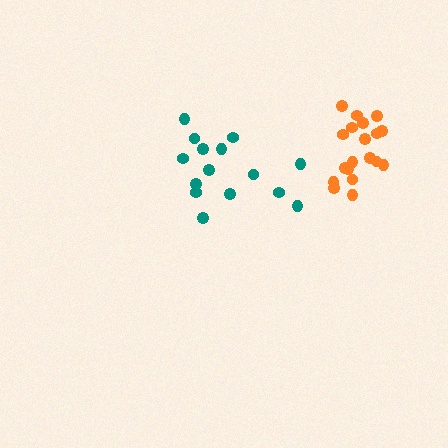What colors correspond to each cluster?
The clusters are colored: teal, orange.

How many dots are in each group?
Group 1: 15 dots, Group 2: 19 dots (34 total).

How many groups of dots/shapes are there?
There are 2 groups.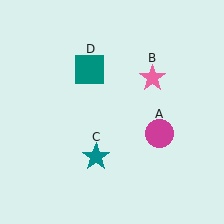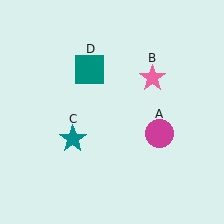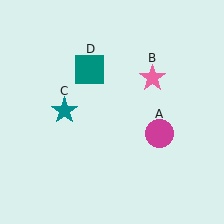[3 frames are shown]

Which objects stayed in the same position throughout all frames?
Magenta circle (object A) and pink star (object B) and teal square (object D) remained stationary.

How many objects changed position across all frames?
1 object changed position: teal star (object C).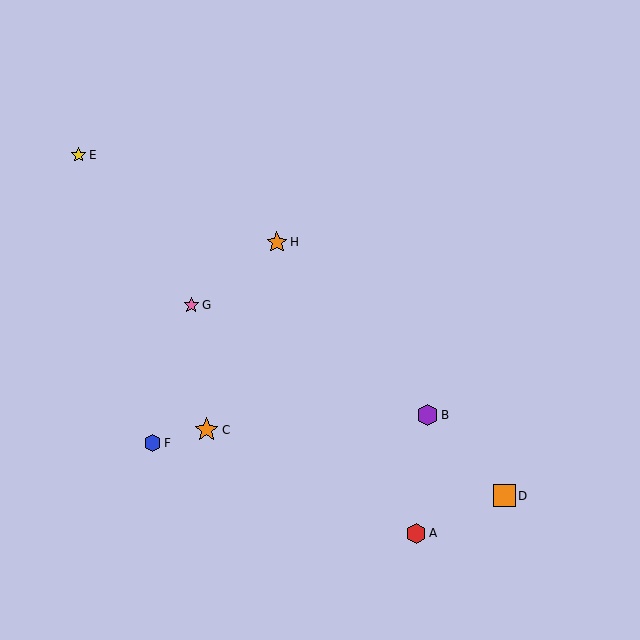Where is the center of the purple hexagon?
The center of the purple hexagon is at (427, 415).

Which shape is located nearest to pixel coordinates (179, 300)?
The pink star (labeled G) at (191, 305) is nearest to that location.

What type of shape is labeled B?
Shape B is a purple hexagon.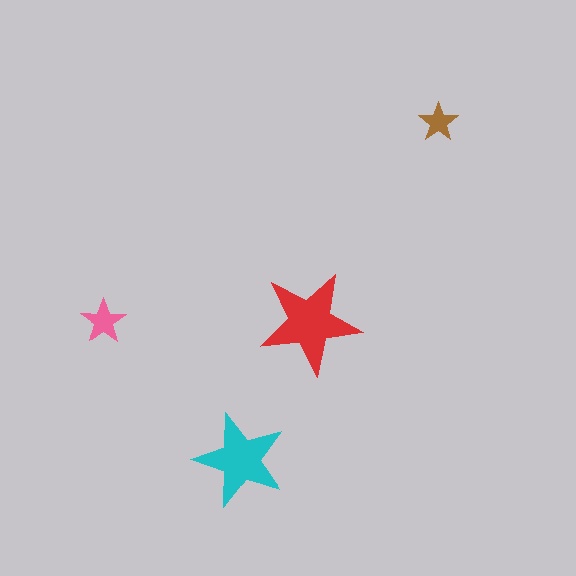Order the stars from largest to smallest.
the red one, the cyan one, the pink one, the brown one.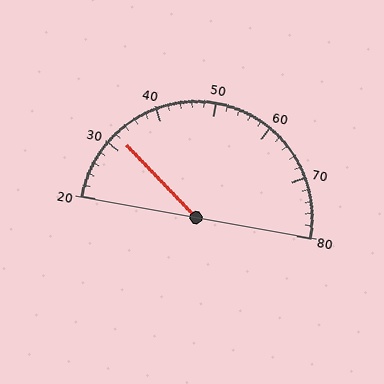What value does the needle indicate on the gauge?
The needle indicates approximately 32.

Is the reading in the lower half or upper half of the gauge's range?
The reading is in the lower half of the range (20 to 80).